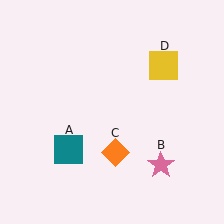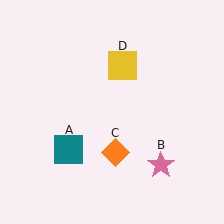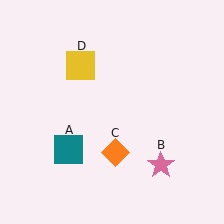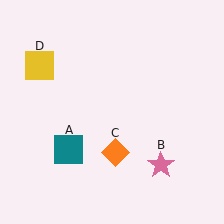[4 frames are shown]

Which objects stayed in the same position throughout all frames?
Teal square (object A) and pink star (object B) and orange diamond (object C) remained stationary.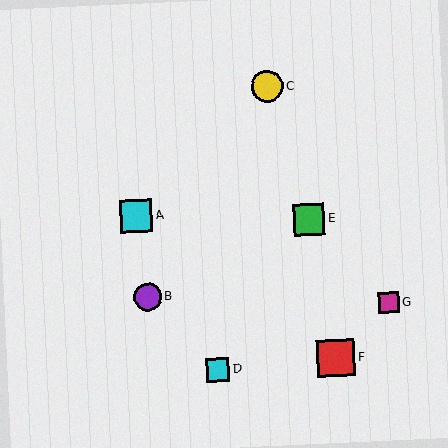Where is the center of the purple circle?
The center of the purple circle is at (148, 297).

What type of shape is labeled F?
Shape F is a red square.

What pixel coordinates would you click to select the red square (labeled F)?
Click at (336, 358) to select the red square F.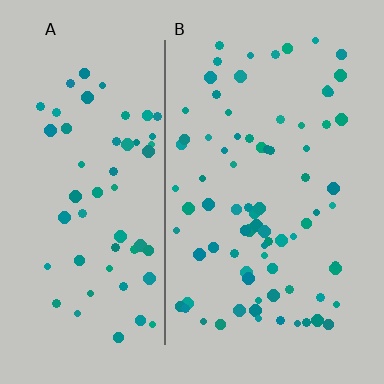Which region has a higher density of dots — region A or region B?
B (the right).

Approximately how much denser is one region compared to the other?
Approximately 1.4× — region B over region A.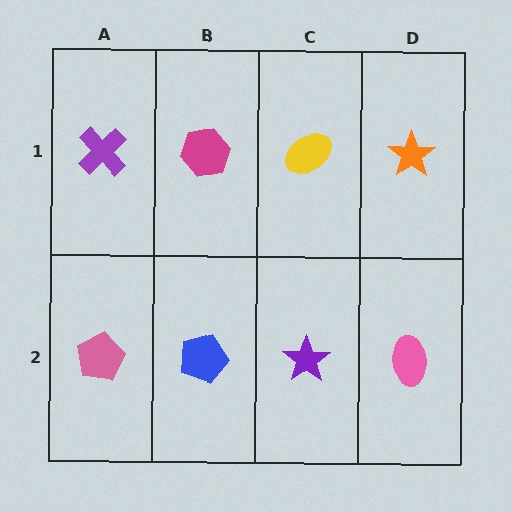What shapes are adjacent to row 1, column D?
A pink ellipse (row 2, column D), a yellow ellipse (row 1, column C).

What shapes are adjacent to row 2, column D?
An orange star (row 1, column D), a purple star (row 2, column C).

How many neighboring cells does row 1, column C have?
3.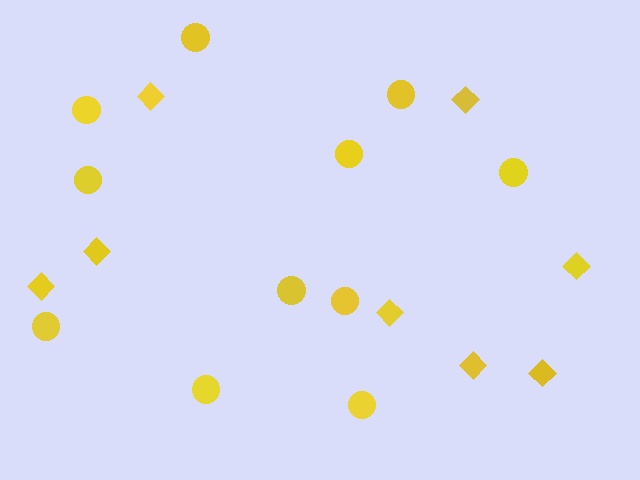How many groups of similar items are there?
There are 2 groups: one group of diamonds (8) and one group of circles (11).